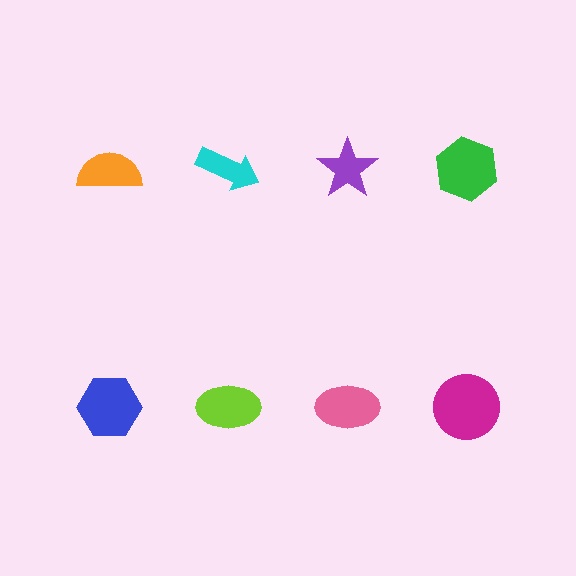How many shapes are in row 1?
4 shapes.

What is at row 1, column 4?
A green hexagon.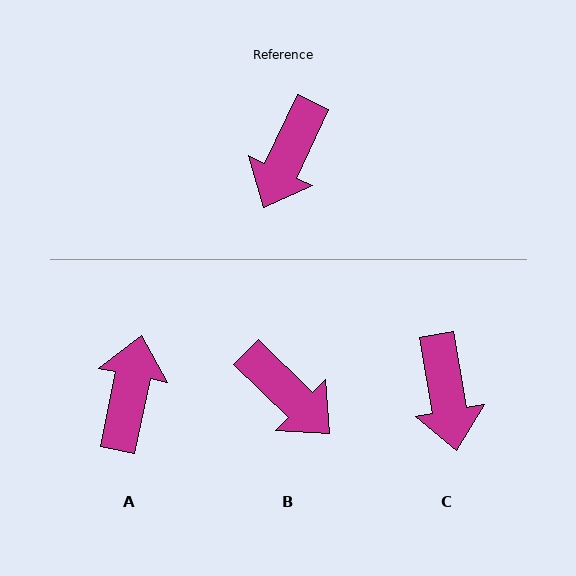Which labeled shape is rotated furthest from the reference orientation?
A, about 166 degrees away.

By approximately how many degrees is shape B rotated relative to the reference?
Approximately 71 degrees counter-clockwise.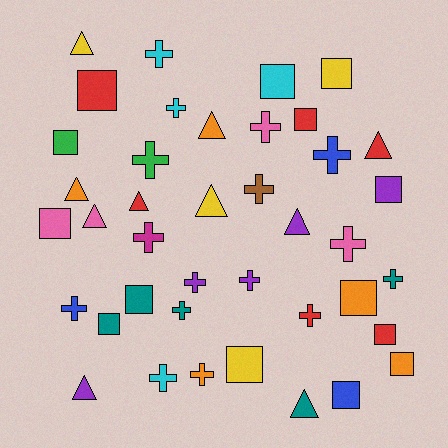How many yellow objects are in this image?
There are 4 yellow objects.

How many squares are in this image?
There are 14 squares.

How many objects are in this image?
There are 40 objects.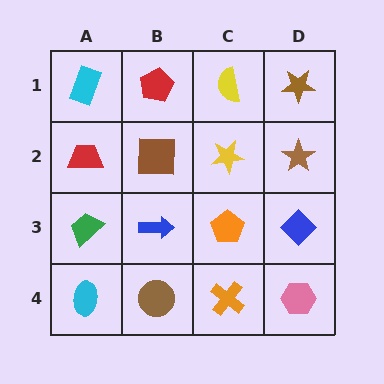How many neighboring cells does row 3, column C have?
4.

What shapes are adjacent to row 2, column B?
A red pentagon (row 1, column B), a blue arrow (row 3, column B), a red trapezoid (row 2, column A), a yellow star (row 2, column C).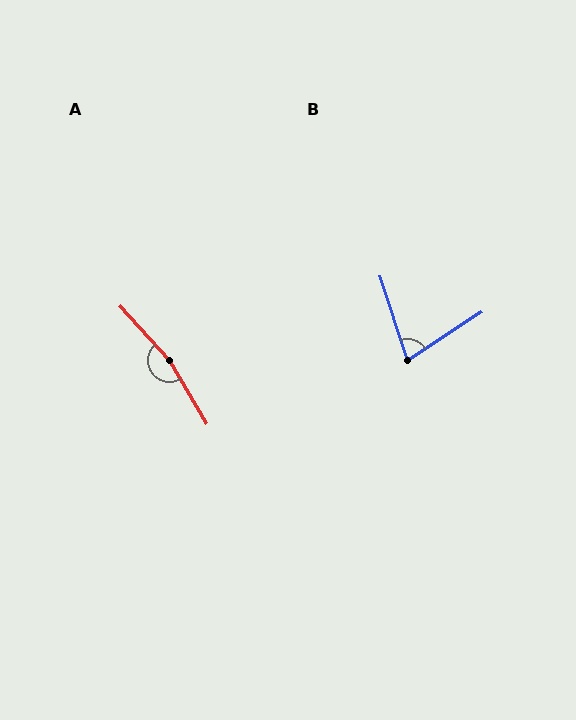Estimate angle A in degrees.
Approximately 168 degrees.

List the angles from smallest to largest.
B (75°), A (168°).